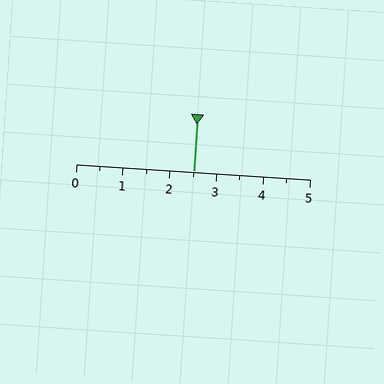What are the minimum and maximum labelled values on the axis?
The axis runs from 0 to 5.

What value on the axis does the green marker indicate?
The marker indicates approximately 2.5.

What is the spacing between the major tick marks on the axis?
The major ticks are spaced 1 apart.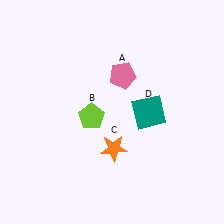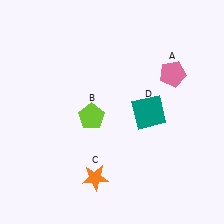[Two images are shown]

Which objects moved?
The objects that moved are: the pink pentagon (A), the orange star (C).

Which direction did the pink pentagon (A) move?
The pink pentagon (A) moved right.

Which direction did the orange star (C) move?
The orange star (C) moved down.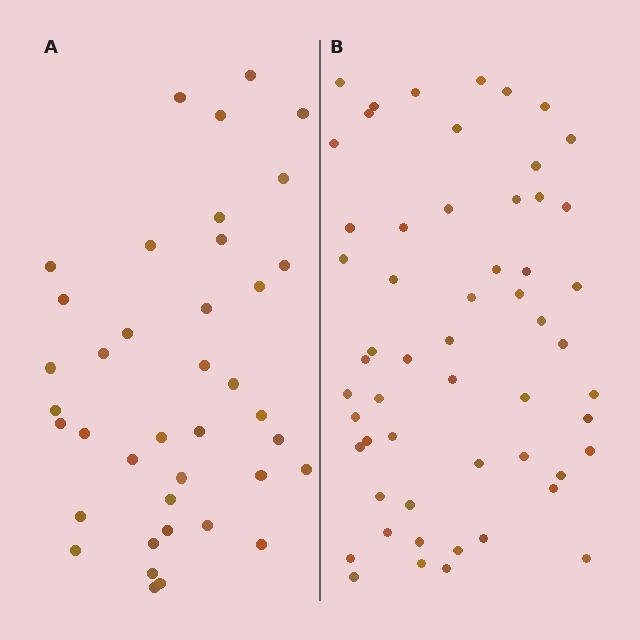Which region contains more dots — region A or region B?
Region B (the right region) has more dots.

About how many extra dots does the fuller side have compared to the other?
Region B has approximately 15 more dots than region A.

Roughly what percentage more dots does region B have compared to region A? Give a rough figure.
About 45% more.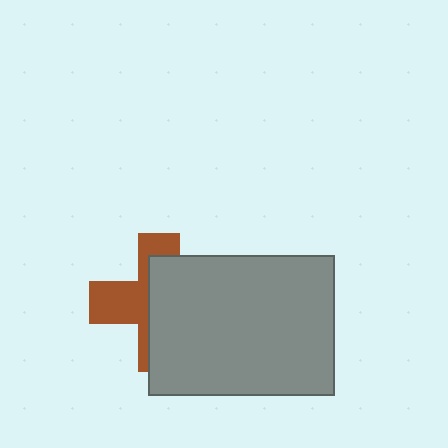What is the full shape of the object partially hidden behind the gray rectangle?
The partially hidden object is a brown cross.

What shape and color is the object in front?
The object in front is a gray rectangle.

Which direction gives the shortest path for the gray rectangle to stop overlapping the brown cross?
Moving right gives the shortest separation.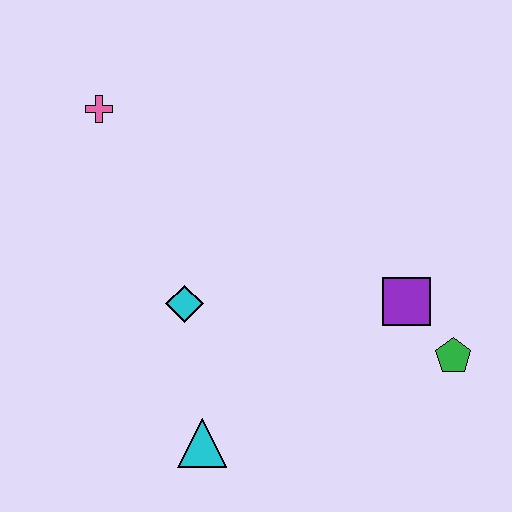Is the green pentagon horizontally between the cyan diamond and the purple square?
No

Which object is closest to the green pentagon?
The purple square is closest to the green pentagon.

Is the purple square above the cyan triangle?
Yes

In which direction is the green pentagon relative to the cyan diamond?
The green pentagon is to the right of the cyan diamond.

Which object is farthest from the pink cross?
The green pentagon is farthest from the pink cross.